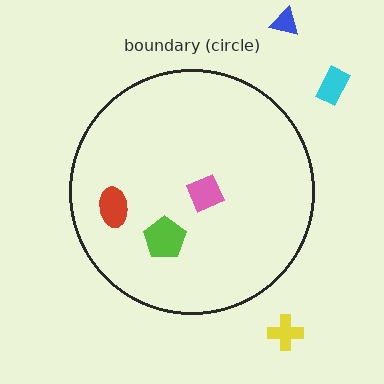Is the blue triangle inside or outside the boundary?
Outside.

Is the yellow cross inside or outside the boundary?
Outside.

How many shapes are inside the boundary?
3 inside, 3 outside.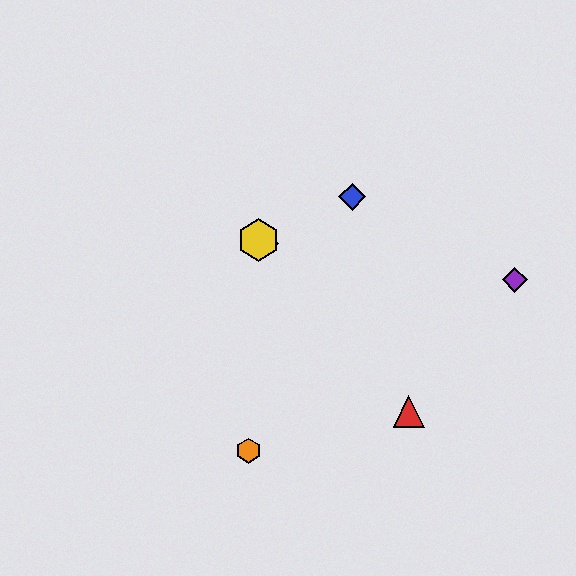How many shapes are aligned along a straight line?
3 shapes (the red triangle, the green diamond, the yellow hexagon) are aligned along a straight line.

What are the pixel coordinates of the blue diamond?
The blue diamond is at (352, 197).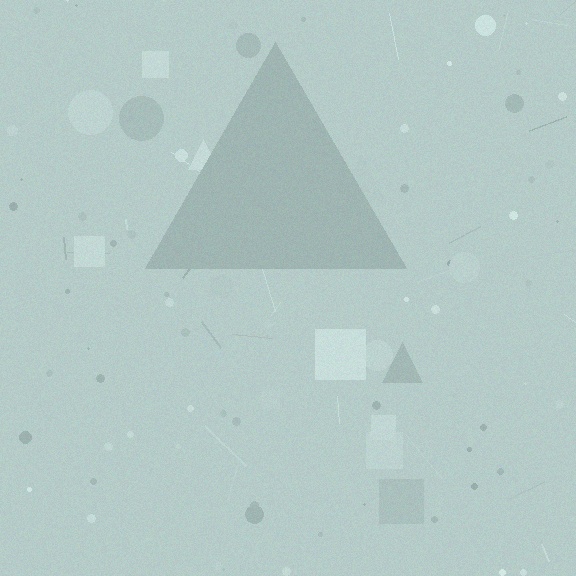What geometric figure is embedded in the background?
A triangle is embedded in the background.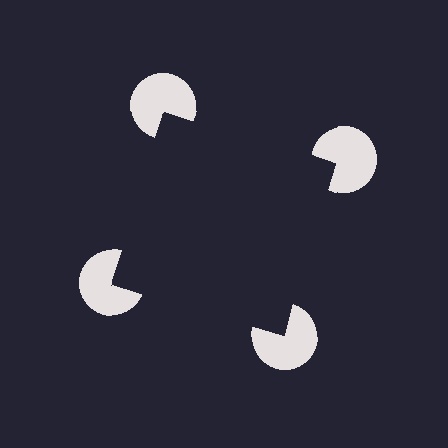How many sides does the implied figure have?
4 sides.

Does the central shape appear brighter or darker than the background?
It typically appears slightly darker than the background, even though no actual brightness change is drawn.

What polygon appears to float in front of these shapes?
An illusory square — its edges are inferred from the aligned wedge cuts in the pac-man discs, not physically drawn.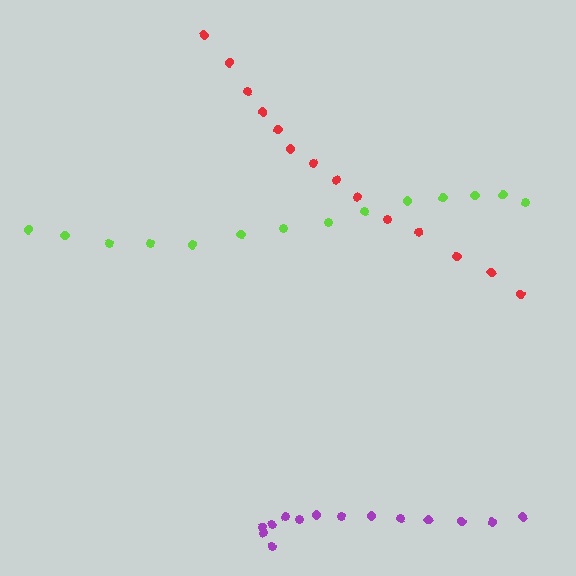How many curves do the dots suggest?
There are 3 distinct paths.